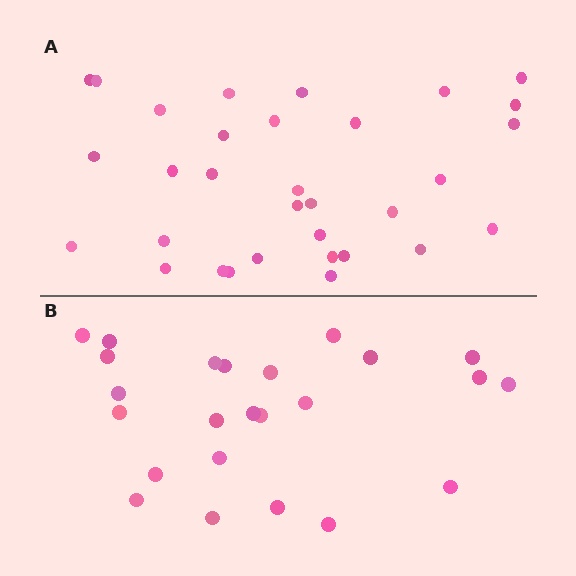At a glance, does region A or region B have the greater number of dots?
Region A (the top region) has more dots.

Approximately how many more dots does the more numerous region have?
Region A has roughly 8 or so more dots than region B.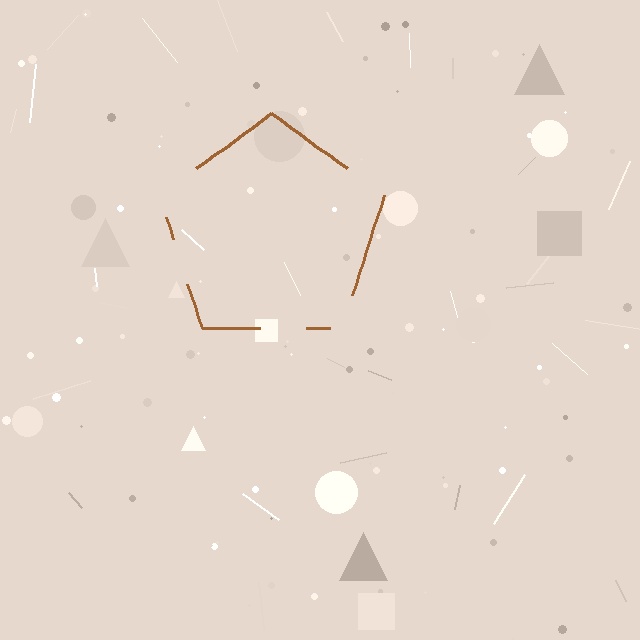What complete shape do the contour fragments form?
The contour fragments form a pentagon.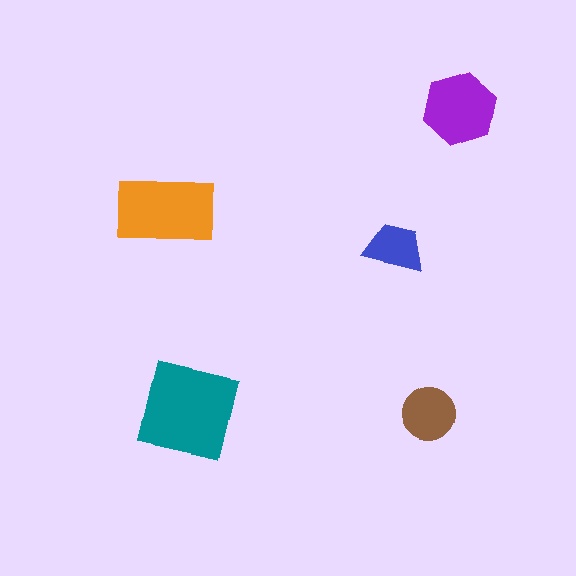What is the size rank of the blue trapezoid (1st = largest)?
5th.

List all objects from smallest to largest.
The blue trapezoid, the brown circle, the purple hexagon, the orange rectangle, the teal square.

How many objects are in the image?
There are 5 objects in the image.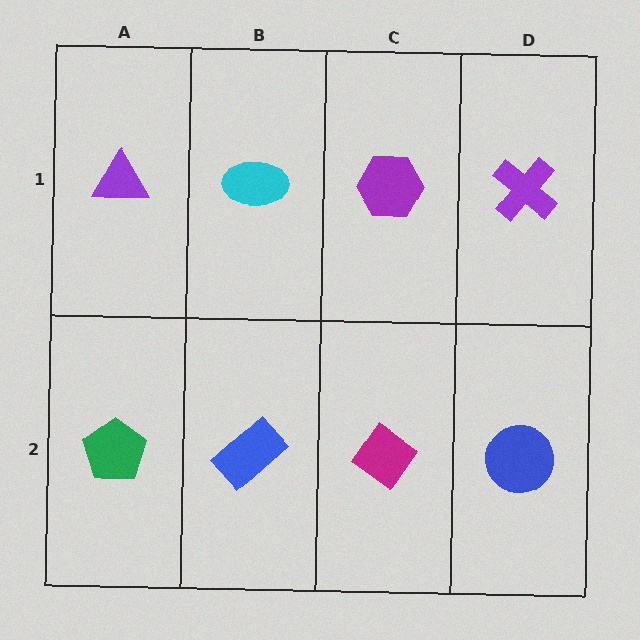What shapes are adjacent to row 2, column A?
A purple triangle (row 1, column A), a blue rectangle (row 2, column B).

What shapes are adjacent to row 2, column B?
A cyan ellipse (row 1, column B), a green pentagon (row 2, column A), a magenta diamond (row 2, column C).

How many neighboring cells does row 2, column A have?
2.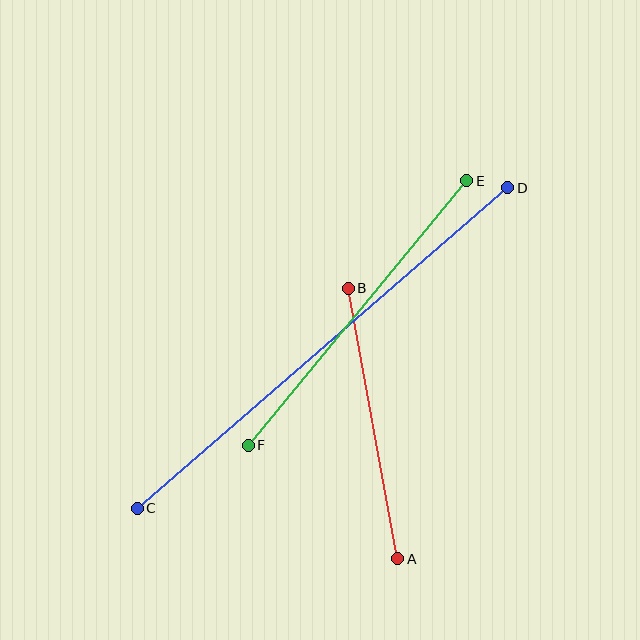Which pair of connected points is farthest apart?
Points C and D are farthest apart.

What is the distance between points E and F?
The distance is approximately 343 pixels.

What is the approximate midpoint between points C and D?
The midpoint is at approximately (323, 348) pixels.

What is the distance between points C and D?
The distance is approximately 490 pixels.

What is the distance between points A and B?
The distance is approximately 275 pixels.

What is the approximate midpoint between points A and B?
The midpoint is at approximately (373, 424) pixels.